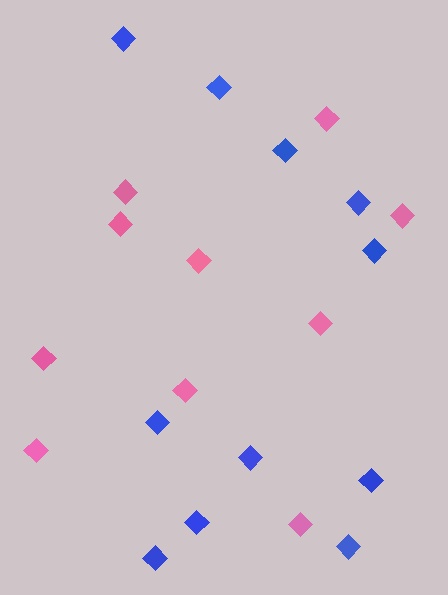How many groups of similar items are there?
There are 2 groups: one group of blue diamonds (11) and one group of pink diamonds (10).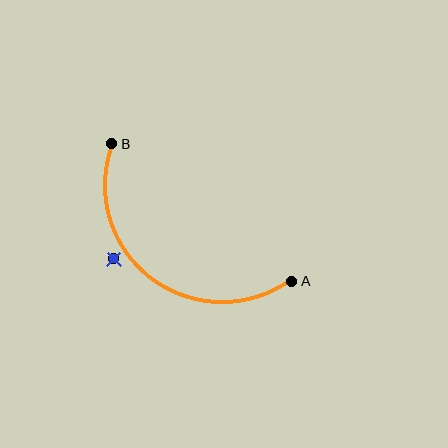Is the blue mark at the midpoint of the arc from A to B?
No — the blue mark does not lie on the arc at all. It sits slightly outside the curve.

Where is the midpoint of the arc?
The arc midpoint is the point on the curve farthest from the straight line joining A and B. It sits below and to the left of that line.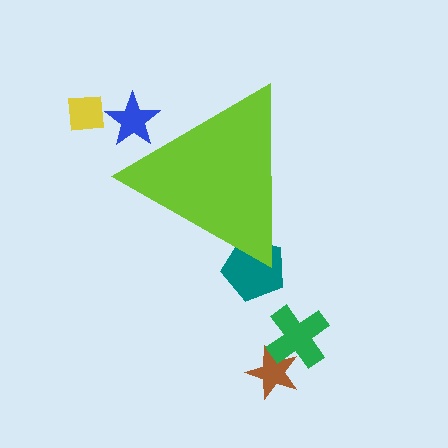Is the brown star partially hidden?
No, the brown star is fully visible.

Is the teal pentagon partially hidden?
Yes, the teal pentagon is partially hidden behind the lime triangle.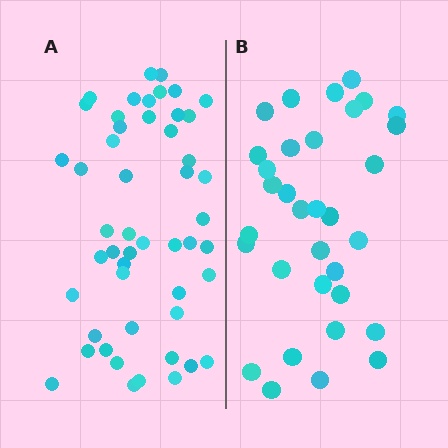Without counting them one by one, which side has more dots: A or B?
Region A (the left region) has more dots.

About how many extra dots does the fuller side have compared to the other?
Region A has approximately 15 more dots than region B.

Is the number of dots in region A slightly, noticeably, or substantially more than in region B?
Region A has substantially more. The ratio is roughly 1.5 to 1.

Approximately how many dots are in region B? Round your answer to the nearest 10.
About 30 dots. (The exact count is 33, which rounds to 30.)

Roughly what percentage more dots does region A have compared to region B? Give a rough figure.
About 50% more.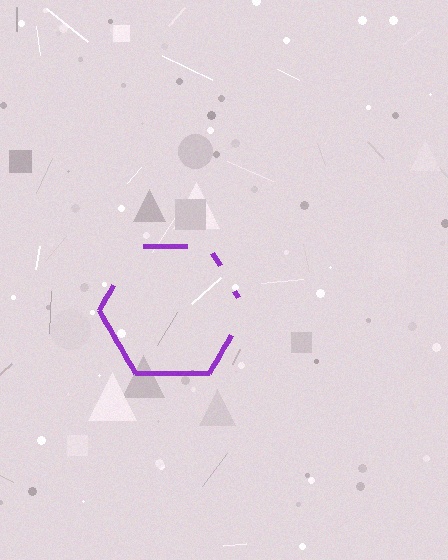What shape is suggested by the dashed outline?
The dashed outline suggests a hexagon.